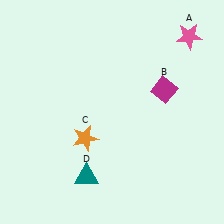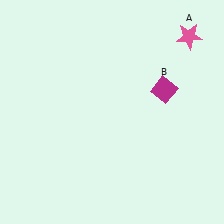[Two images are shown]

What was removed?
The teal triangle (D), the orange star (C) were removed in Image 2.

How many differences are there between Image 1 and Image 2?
There are 2 differences between the two images.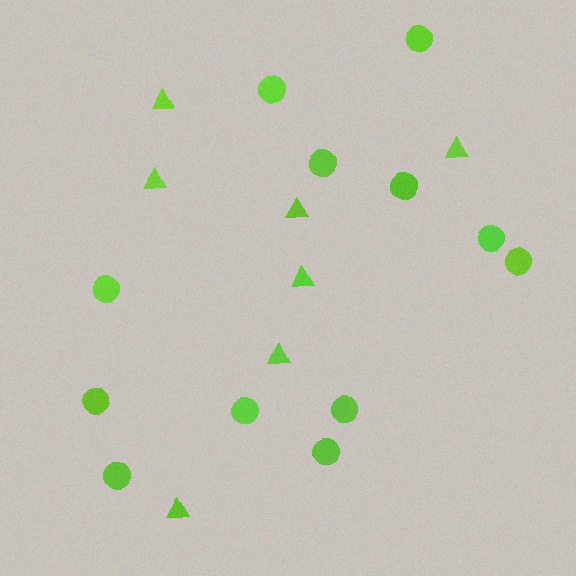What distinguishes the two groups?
There are 2 groups: one group of circles (12) and one group of triangles (7).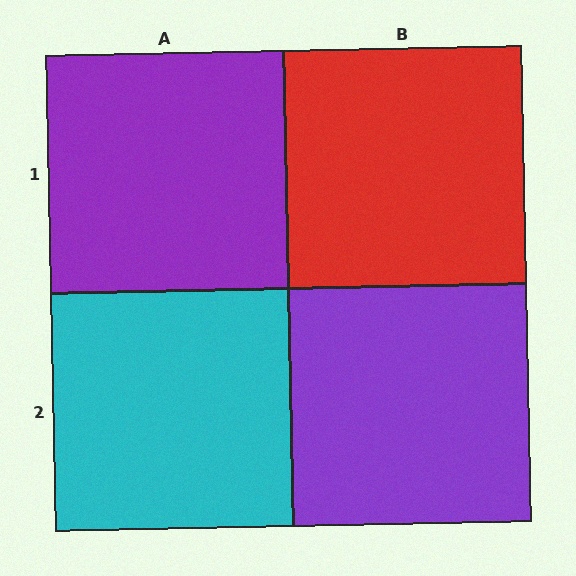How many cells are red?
1 cell is red.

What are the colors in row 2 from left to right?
Cyan, purple.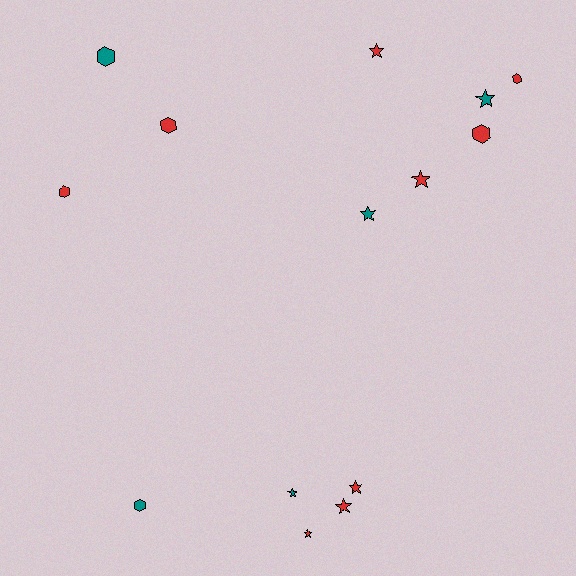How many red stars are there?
There are 5 red stars.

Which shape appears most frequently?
Star, with 8 objects.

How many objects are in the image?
There are 14 objects.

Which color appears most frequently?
Red, with 9 objects.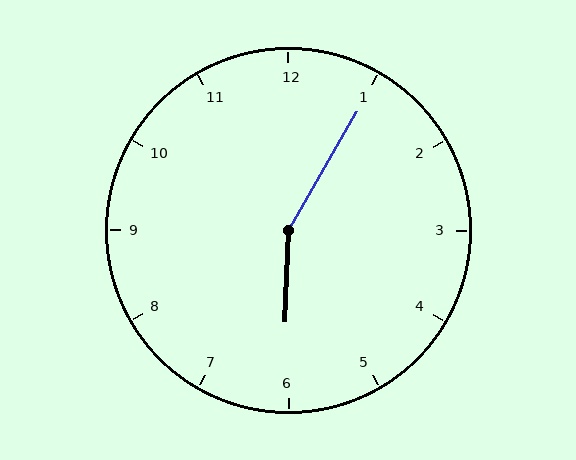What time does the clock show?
6:05.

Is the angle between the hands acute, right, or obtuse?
It is obtuse.